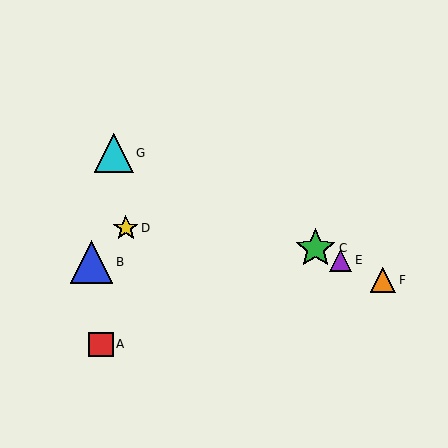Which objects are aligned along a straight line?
Objects C, E, F, G are aligned along a straight line.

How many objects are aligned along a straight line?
4 objects (C, E, F, G) are aligned along a straight line.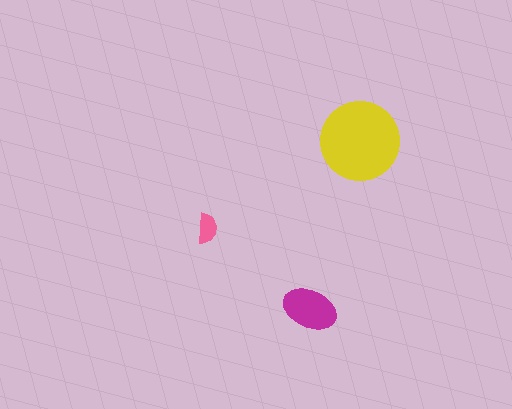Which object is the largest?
The yellow circle.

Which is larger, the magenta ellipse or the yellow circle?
The yellow circle.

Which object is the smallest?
The pink semicircle.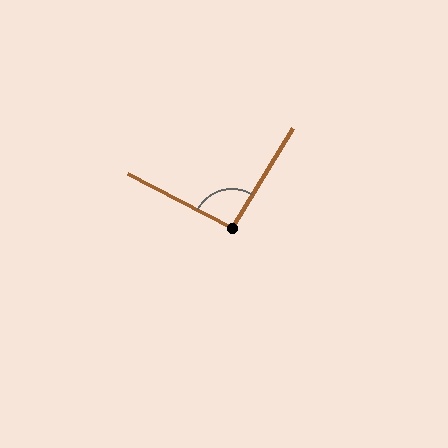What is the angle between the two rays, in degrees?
Approximately 94 degrees.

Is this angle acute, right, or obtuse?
It is approximately a right angle.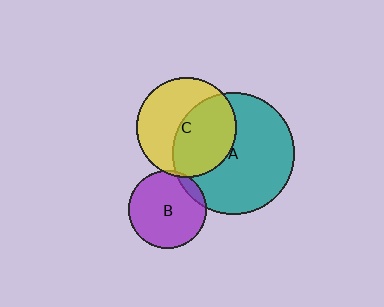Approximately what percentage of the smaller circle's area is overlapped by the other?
Approximately 50%.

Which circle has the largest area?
Circle A (teal).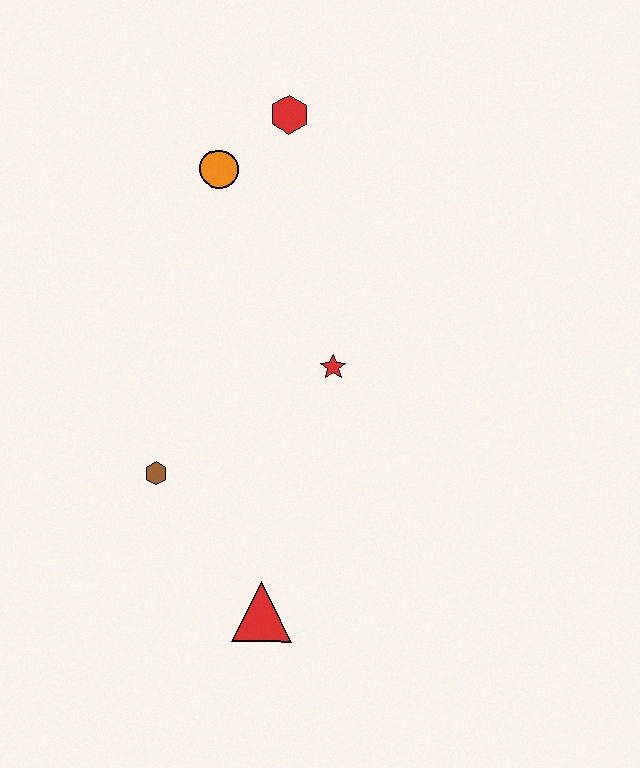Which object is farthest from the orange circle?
The red triangle is farthest from the orange circle.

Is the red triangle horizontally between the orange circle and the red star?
Yes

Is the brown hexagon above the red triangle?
Yes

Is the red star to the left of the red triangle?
No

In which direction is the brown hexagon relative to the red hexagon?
The brown hexagon is below the red hexagon.